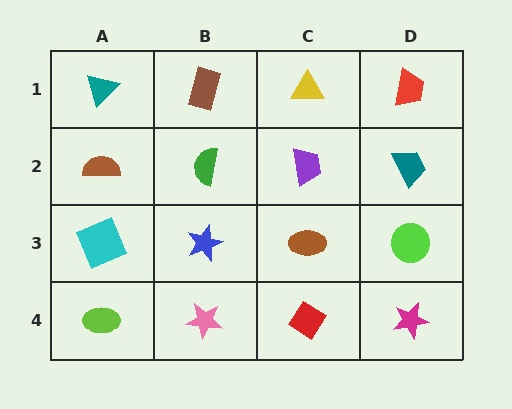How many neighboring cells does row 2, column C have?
4.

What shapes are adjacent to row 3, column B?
A green semicircle (row 2, column B), a pink star (row 4, column B), a cyan square (row 3, column A), a brown ellipse (row 3, column C).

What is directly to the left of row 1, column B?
A teal triangle.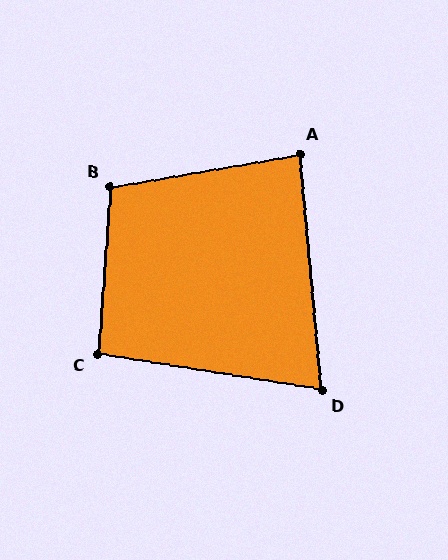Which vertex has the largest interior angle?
B, at approximately 104 degrees.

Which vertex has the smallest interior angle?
D, at approximately 76 degrees.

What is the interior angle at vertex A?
Approximately 86 degrees (approximately right).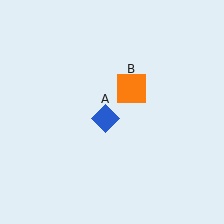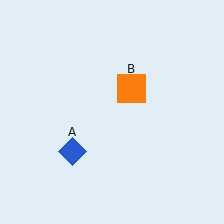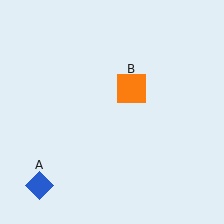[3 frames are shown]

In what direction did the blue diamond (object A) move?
The blue diamond (object A) moved down and to the left.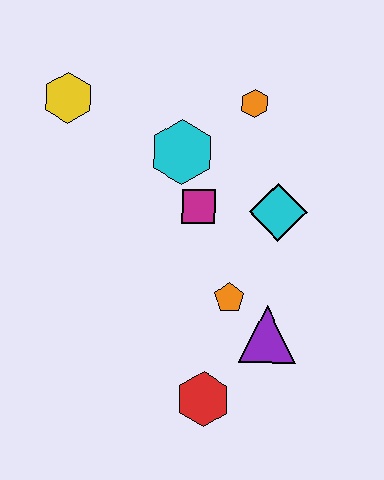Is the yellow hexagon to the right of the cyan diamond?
No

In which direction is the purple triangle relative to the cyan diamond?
The purple triangle is below the cyan diamond.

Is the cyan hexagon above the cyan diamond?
Yes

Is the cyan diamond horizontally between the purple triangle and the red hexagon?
No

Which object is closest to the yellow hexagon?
The cyan hexagon is closest to the yellow hexagon.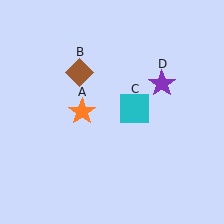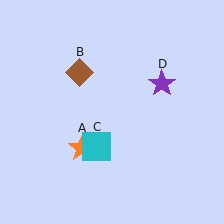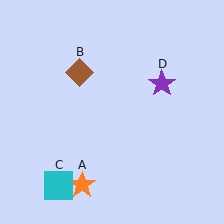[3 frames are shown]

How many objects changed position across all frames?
2 objects changed position: orange star (object A), cyan square (object C).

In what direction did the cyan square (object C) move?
The cyan square (object C) moved down and to the left.